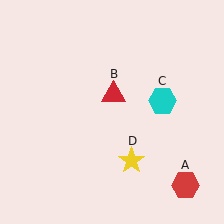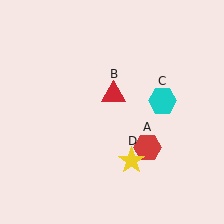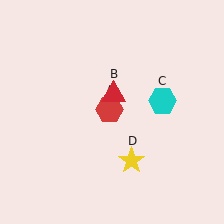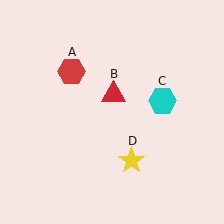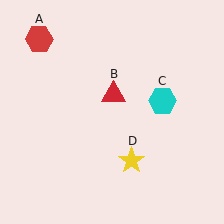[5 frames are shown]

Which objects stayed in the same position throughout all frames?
Red triangle (object B) and cyan hexagon (object C) and yellow star (object D) remained stationary.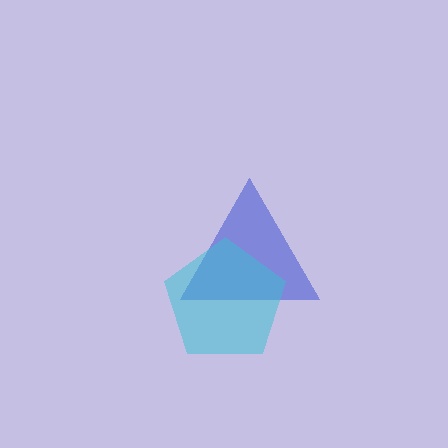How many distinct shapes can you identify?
There are 2 distinct shapes: a blue triangle, a cyan pentagon.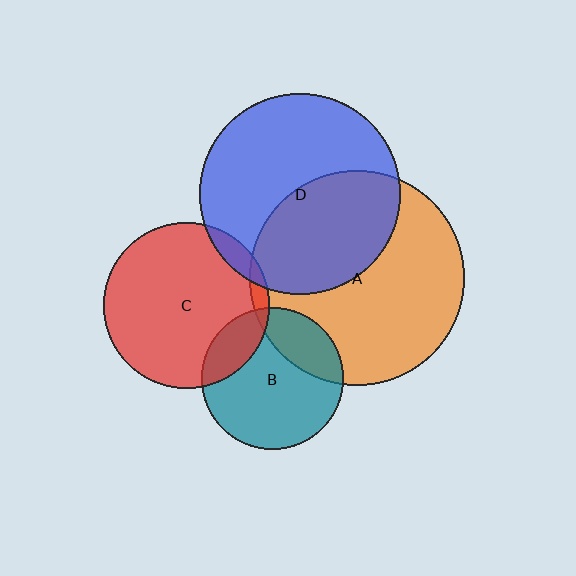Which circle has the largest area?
Circle A (orange).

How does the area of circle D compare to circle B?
Approximately 2.0 times.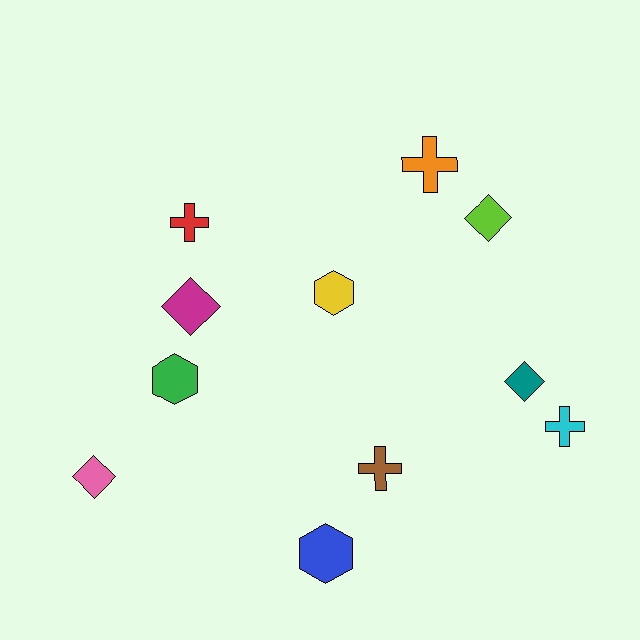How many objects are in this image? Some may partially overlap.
There are 11 objects.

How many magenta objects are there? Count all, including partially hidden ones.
There is 1 magenta object.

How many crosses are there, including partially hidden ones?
There are 4 crosses.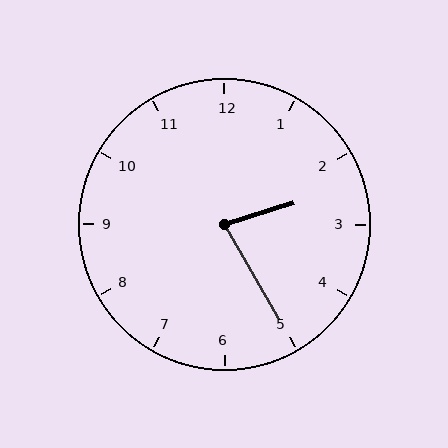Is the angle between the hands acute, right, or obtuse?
It is acute.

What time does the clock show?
2:25.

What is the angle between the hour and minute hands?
Approximately 78 degrees.